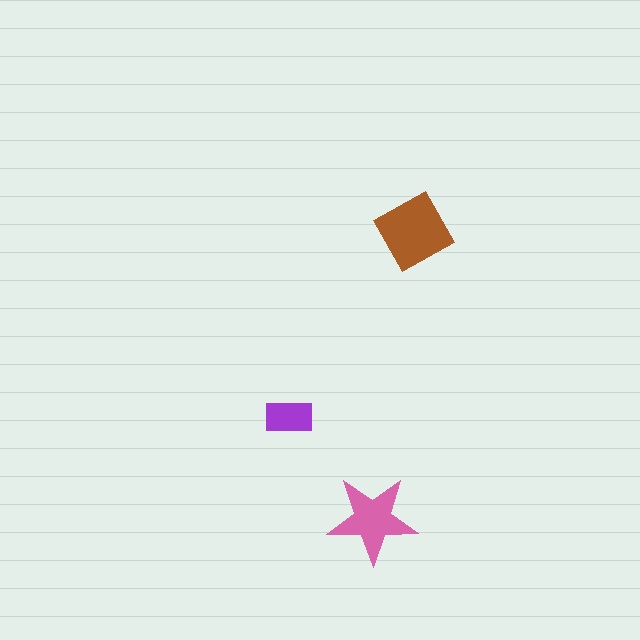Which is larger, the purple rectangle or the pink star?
The pink star.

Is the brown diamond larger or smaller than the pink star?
Larger.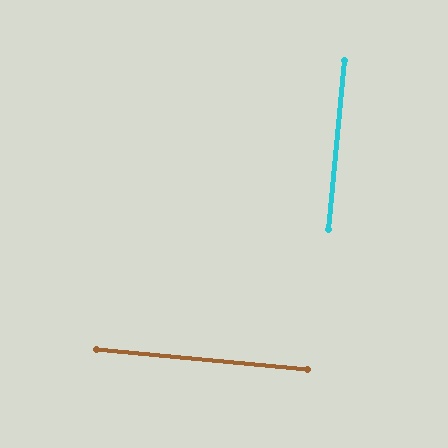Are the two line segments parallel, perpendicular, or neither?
Perpendicular — they meet at approximately 90°.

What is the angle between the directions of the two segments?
Approximately 90 degrees.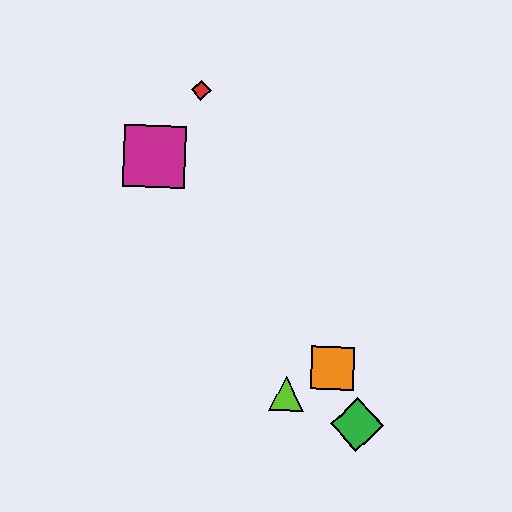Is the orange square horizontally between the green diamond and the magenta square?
Yes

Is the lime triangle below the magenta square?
Yes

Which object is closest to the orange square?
The lime triangle is closest to the orange square.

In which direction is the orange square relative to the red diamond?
The orange square is below the red diamond.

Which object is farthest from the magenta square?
The green diamond is farthest from the magenta square.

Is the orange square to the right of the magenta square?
Yes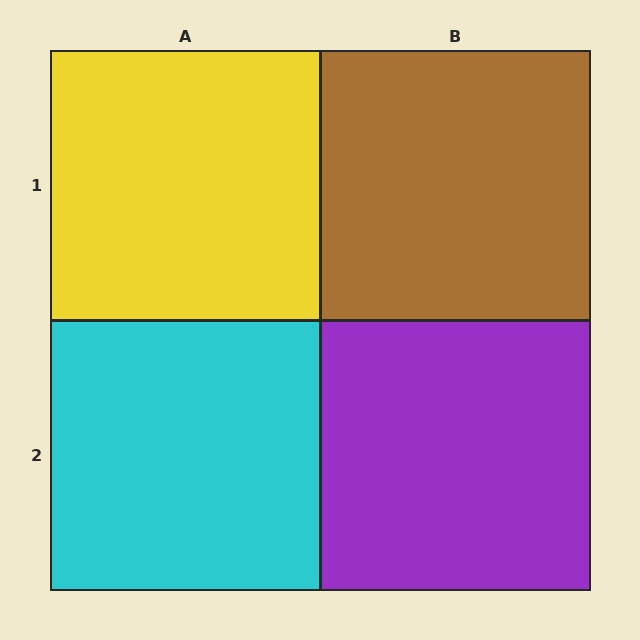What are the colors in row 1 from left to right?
Yellow, brown.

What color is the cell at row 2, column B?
Purple.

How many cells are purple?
1 cell is purple.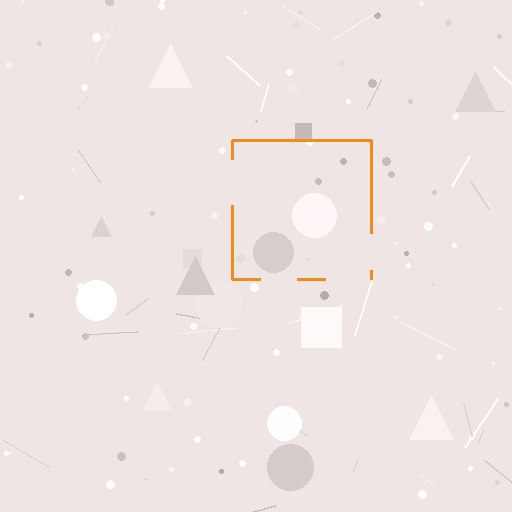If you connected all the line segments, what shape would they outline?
They would outline a square.